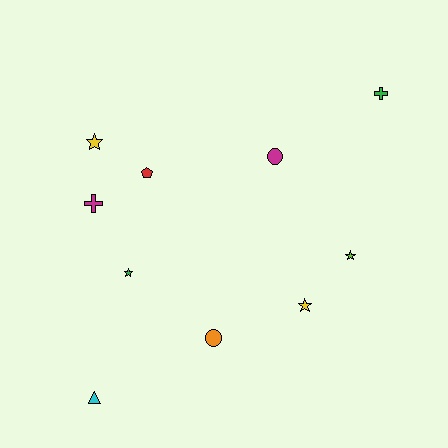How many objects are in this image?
There are 10 objects.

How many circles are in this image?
There are 2 circles.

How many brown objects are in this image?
There are no brown objects.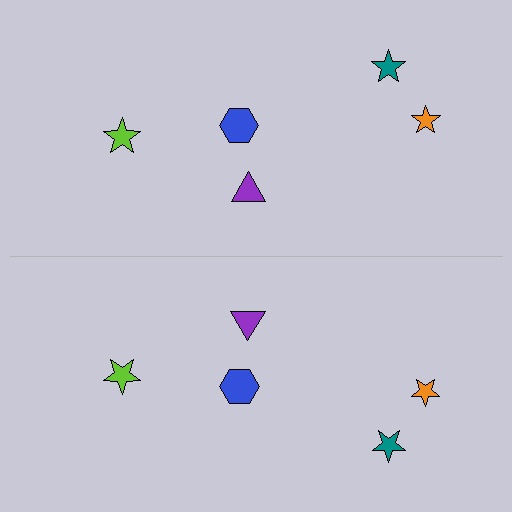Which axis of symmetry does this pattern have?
The pattern has a horizontal axis of symmetry running through the center of the image.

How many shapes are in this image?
There are 10 shapes in this image.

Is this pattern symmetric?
Yes, this pattern has bilateral (reflection) symmetry.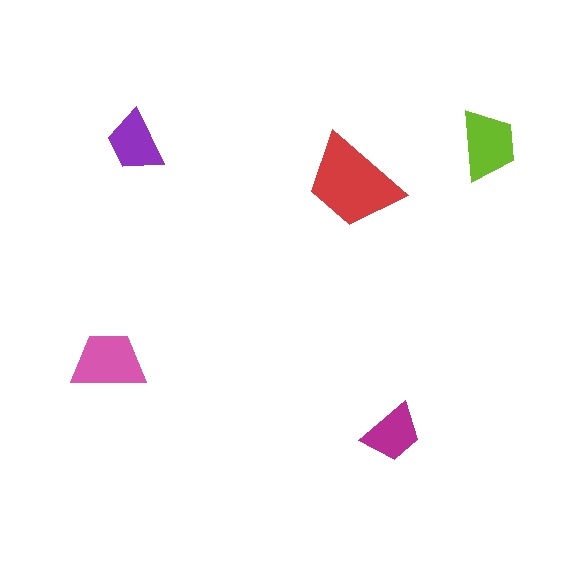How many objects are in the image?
There are 5 objects in the image.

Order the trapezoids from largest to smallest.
the red one, the pink one, the lime one, the purple one, the magenta one.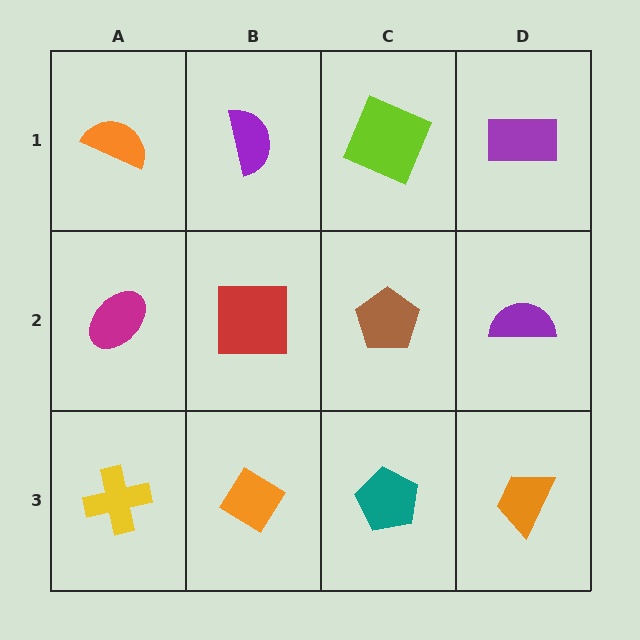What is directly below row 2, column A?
A yellow cross.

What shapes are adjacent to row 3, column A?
A magenta ellipse (row 2, column A), an orange diamond (row 3, column B).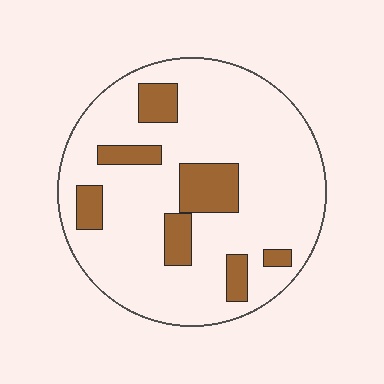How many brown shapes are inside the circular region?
7.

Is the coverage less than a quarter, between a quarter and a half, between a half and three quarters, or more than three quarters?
Less than a quarter.